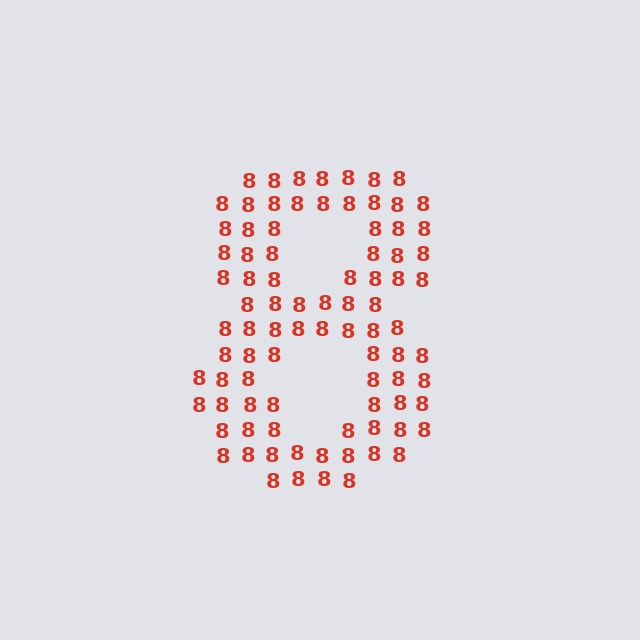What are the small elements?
The small elements are digit 8's.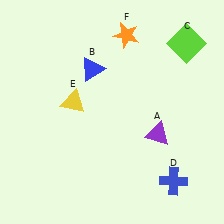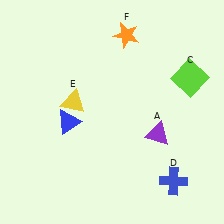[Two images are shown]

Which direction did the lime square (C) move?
The lime square (C) moved down.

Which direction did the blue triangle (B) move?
The blue triangle (B) moved down.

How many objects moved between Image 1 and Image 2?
2 objects moved between the two images.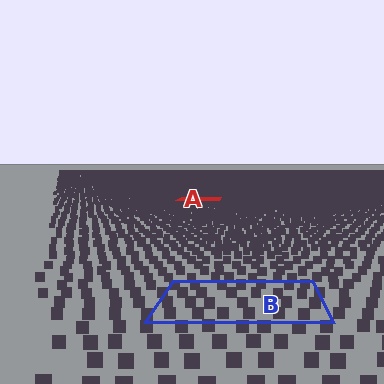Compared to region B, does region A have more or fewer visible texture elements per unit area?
Region A has more texture elements per unit area — they are packed more densely because it is farther away.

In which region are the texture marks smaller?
The texture marks are smaller in region A, because it is farther away.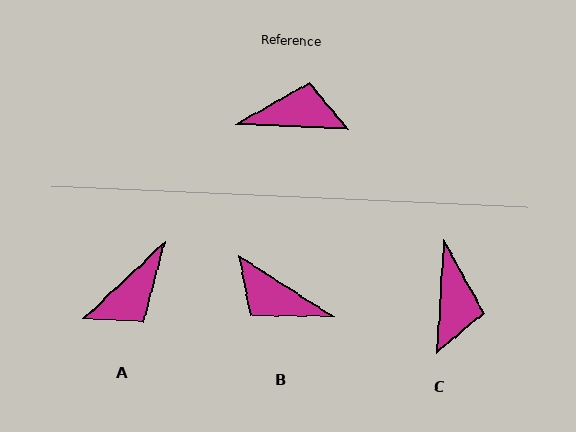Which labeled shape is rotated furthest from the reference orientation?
B, about 150 degrees away.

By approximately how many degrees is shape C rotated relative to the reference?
Approximately 90 degrees clockwise.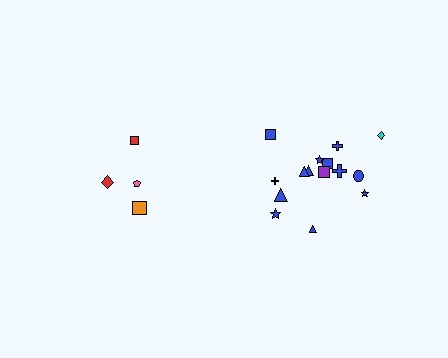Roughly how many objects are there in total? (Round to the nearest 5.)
Roughly 20 objects in total.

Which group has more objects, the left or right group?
The right group.